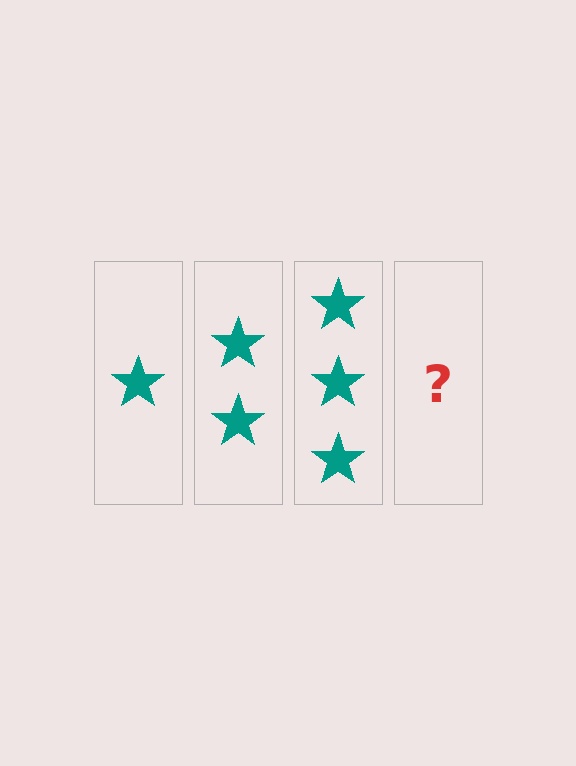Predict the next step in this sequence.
The next step is 4 stars.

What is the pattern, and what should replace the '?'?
The pattern is that each step adds one more star. The '?' should be 4 stars.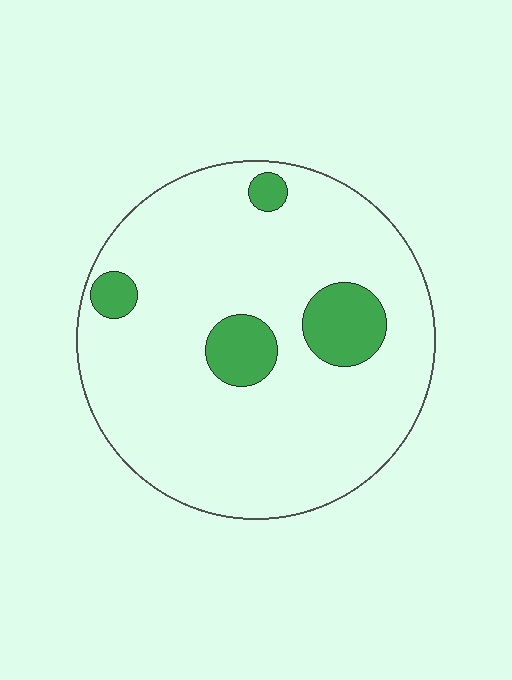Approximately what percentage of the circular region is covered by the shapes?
Approximately 15%.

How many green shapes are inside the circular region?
4.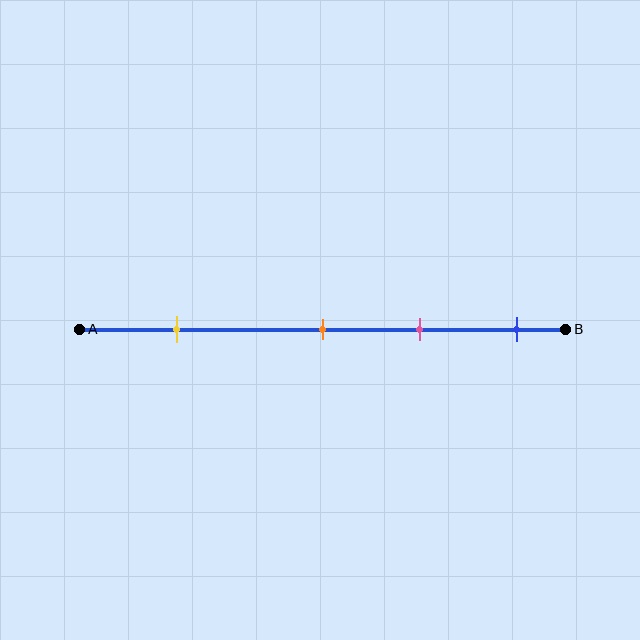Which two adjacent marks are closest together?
The orange and pink marks are the closest adjacent pair.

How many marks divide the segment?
There are 4 marks dividing the segment.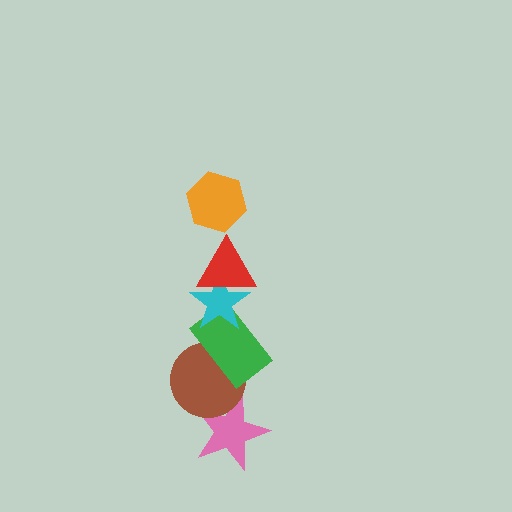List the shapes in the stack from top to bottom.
From top to bottom: the orange hexagon, the red triangle, the cyan star, the green rectangle, the brown circle, the pink star.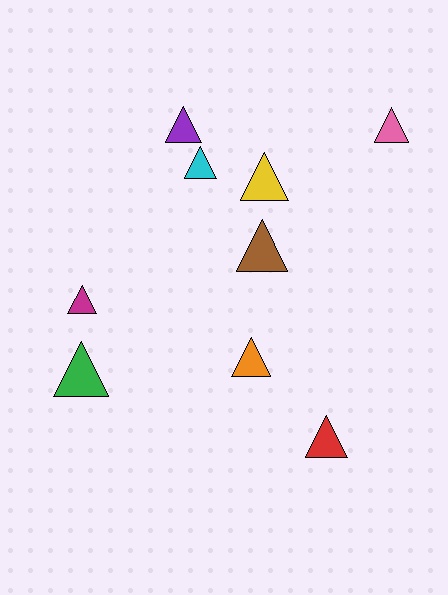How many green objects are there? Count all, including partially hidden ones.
There is 1 green object.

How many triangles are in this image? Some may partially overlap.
There are 9 triangles.